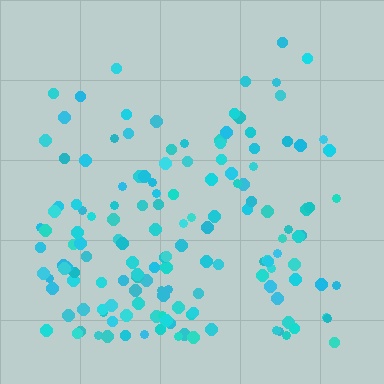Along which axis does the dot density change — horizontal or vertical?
Vertical.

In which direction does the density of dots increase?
From top to bottom, with the bottom side densest.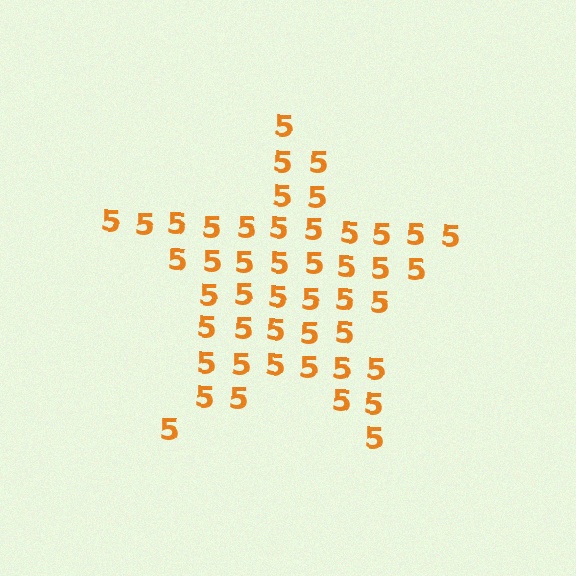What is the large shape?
The large shape is a star.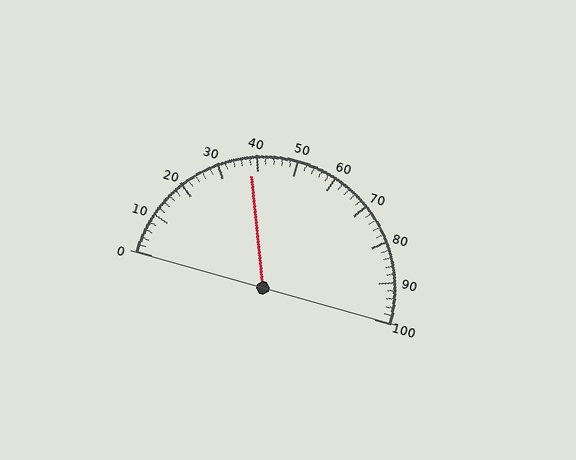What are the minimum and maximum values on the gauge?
The gauge ranges from 0 to 100.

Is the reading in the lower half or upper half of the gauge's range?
The reading is in the lower half of the range (0 to 100).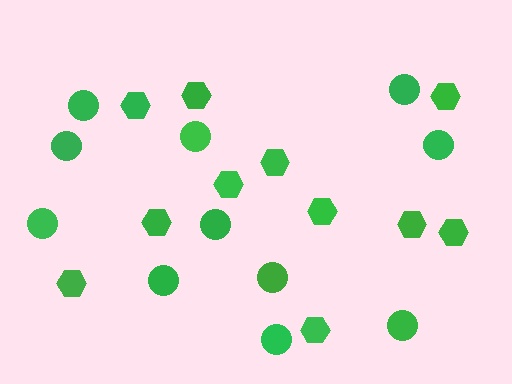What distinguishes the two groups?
There are 2 groups: one group of circles (11) and one group of hexagons (11).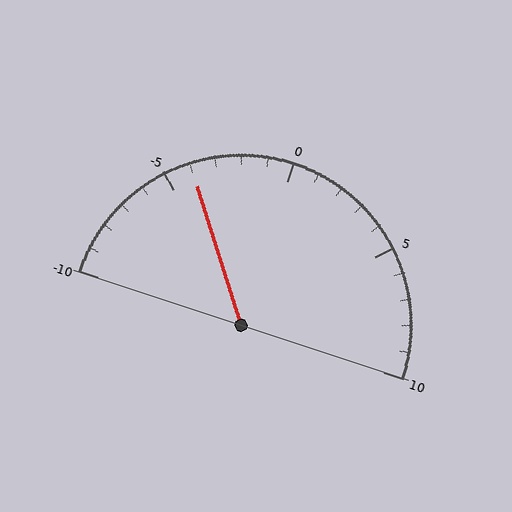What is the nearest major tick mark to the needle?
The nearest major tick mark is -5.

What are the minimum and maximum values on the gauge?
The gauge ranges from -10 to 10.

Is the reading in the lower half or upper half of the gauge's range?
The reading is in the lower half of the range (-10 to 10).